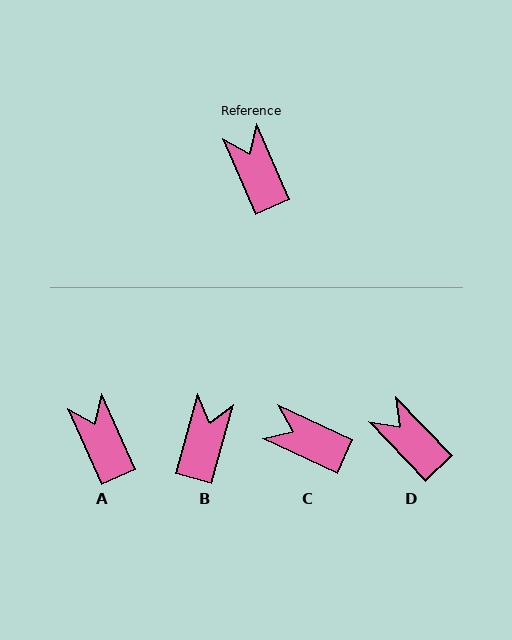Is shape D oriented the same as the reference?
No, it is off by about 20 degrees.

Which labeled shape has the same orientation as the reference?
A.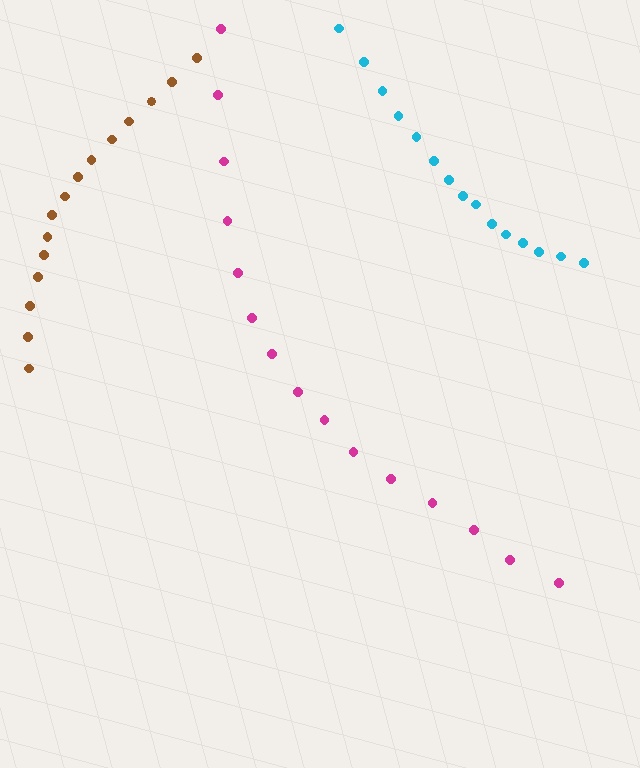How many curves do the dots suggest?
There are 3 distinct paths.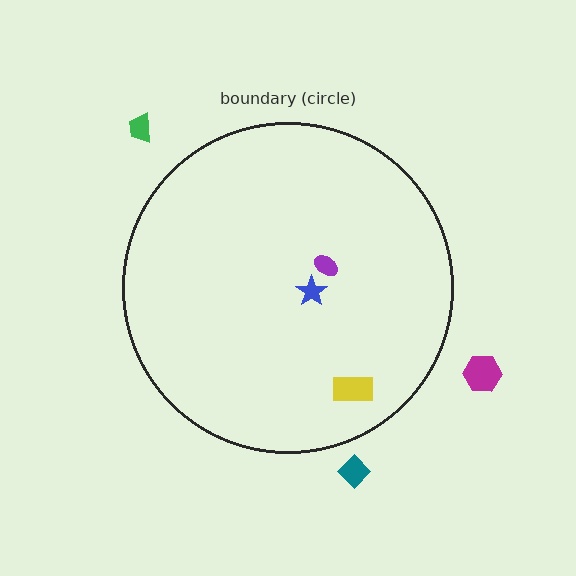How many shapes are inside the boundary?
3 inside, 3 outside.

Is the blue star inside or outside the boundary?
Inside.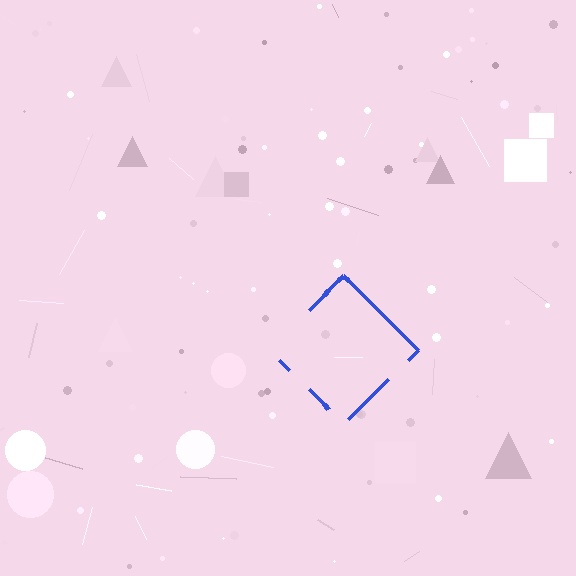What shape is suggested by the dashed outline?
The dashed outline suggests a diamond.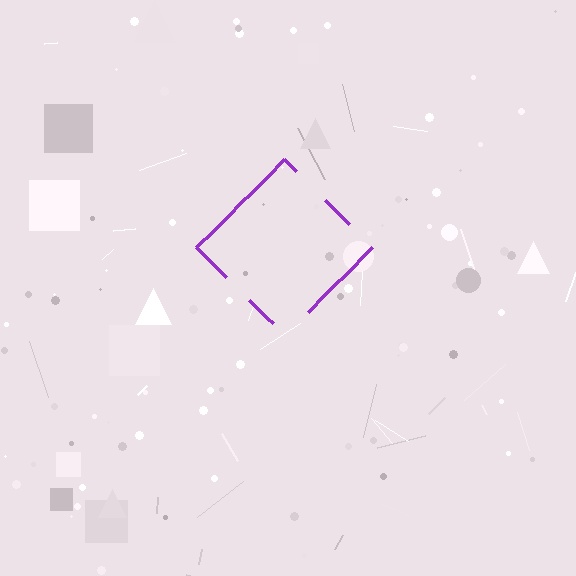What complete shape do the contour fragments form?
The contour fragments form a diamond.